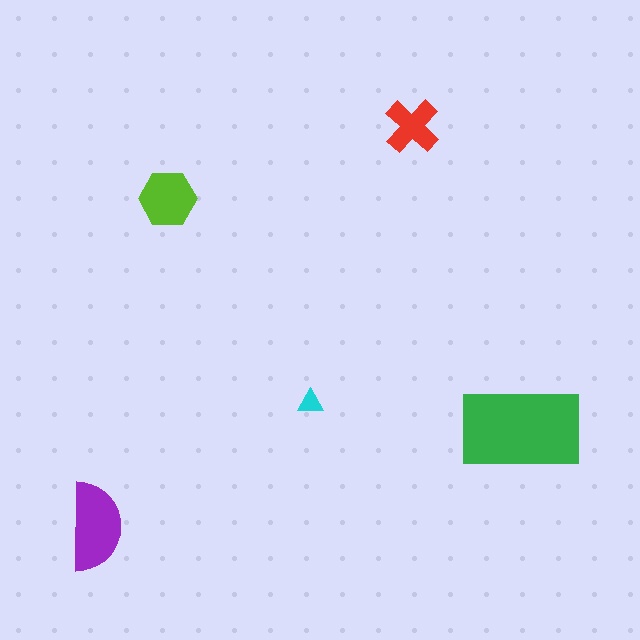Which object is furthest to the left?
The purple semicircle is leftmost.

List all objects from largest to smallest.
The green rectangle, the purple semicircle, the lime hexagon, the red cross, the cyan triangle.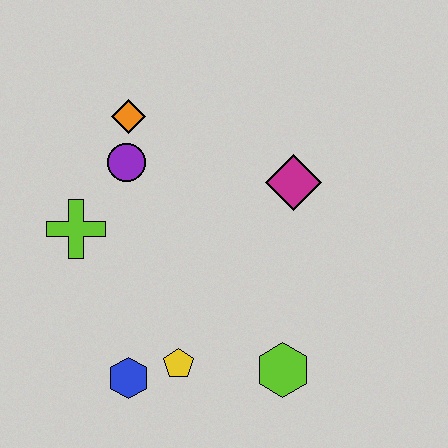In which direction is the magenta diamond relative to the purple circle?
The magenta diamond is to the right of the purple circle.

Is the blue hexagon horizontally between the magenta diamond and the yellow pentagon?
No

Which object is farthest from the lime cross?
The lime hexagon is farthest from the lime cross.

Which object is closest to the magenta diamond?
The purple circle is closest to the magenta diamond.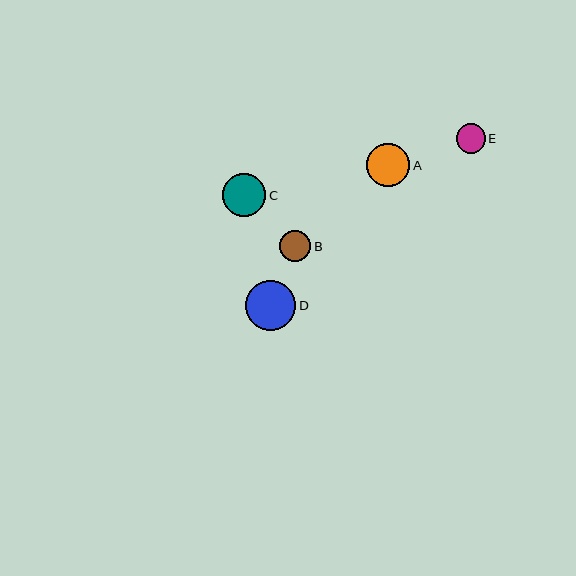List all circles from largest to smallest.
From largest to smallest: D, A, C, B, E.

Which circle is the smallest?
Circle E is the smallest with a size of approximately 29 pixels.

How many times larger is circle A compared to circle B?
Circle A is approximately 1.4 times the size of circle B.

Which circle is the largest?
Circle D is the largest with a size of approximately 50 pixels.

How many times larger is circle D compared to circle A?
Circle D is approximately 1.2 times the size of circle A.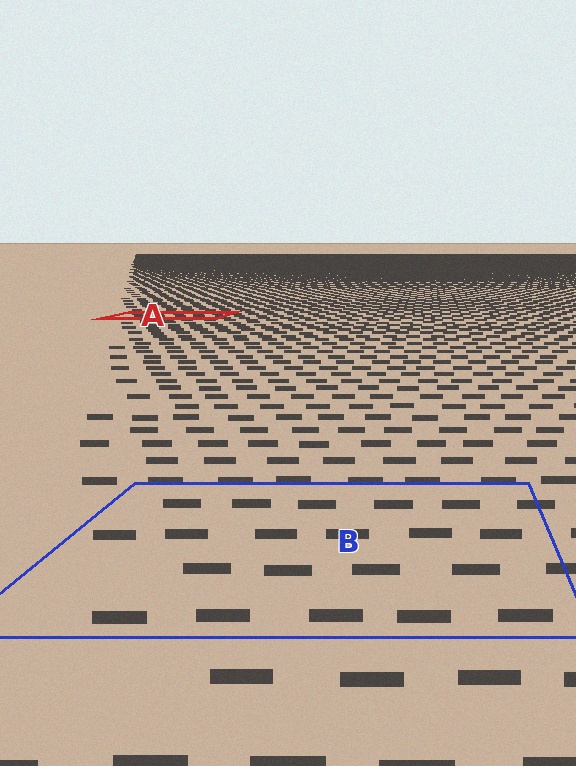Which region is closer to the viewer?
Region B is closer. The texture elements there are larger and more spread out.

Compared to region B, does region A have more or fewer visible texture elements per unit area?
Region A has more texture elements per unit area — they are packed more densely because it is farther away.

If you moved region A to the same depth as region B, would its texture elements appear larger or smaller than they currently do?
They would appear larger. At a closer depth, the same texture elements are projected at a bigger on-screen size.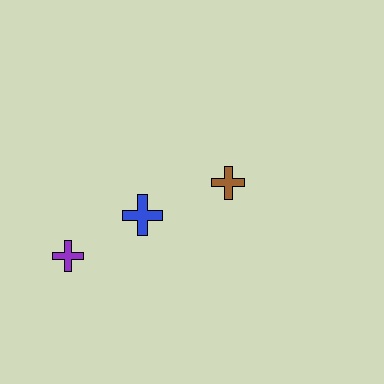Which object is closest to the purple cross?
The blue cross is closest to the purple cross.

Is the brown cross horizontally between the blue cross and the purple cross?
No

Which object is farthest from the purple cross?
The brown cross is farthest from the purple cross.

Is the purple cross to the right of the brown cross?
No